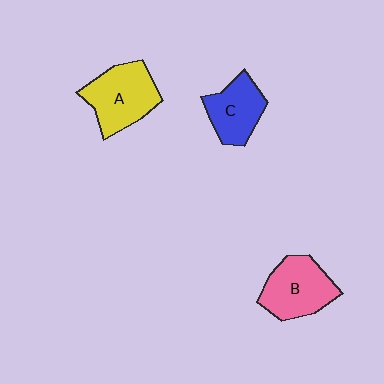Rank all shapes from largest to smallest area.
From largest to smallest: A (yellow), B (pink), C (blue).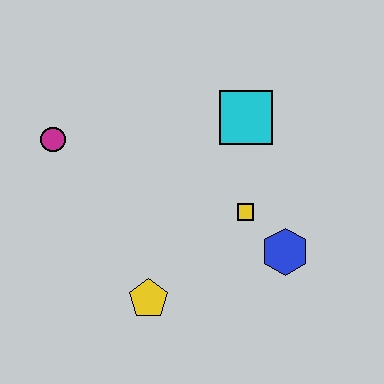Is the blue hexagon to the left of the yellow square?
No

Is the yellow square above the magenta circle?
No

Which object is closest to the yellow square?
The blue hexagon is closest to the yellow square.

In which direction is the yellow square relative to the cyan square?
The yellow square is below the cyan square.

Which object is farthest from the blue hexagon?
The magenta circle is farthest from the blue hexagon.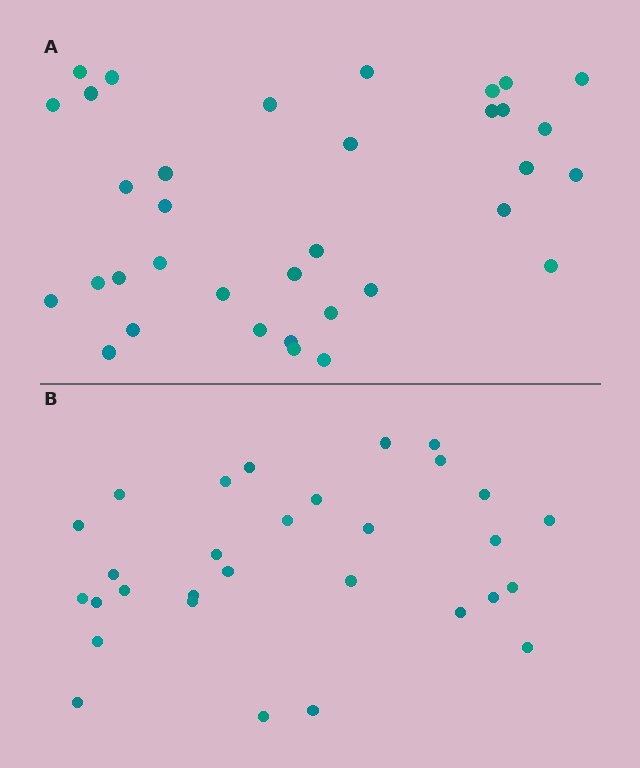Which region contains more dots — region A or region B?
Region A (the top region) has more dots.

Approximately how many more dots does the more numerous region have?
Region A has about 5 more dots than region B.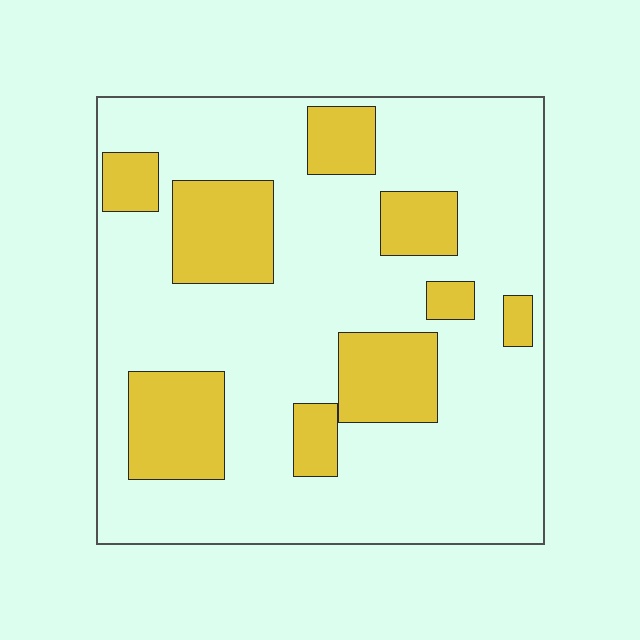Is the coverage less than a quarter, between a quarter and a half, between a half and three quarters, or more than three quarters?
Less than a quarter.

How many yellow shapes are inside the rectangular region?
9.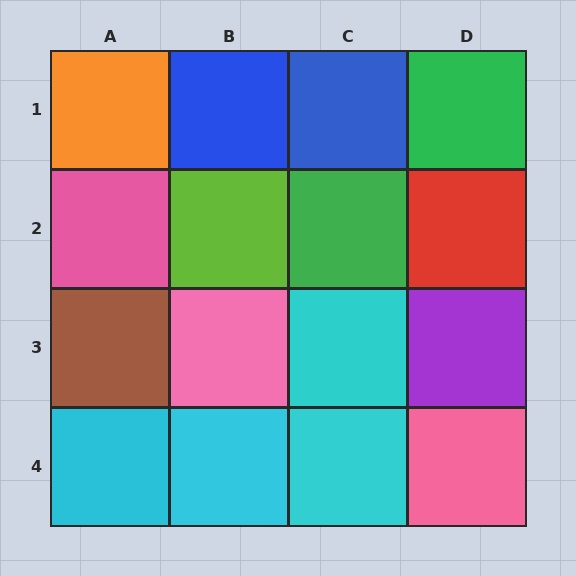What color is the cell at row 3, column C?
Cyan.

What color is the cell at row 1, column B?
Blue.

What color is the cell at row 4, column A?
Cyan.